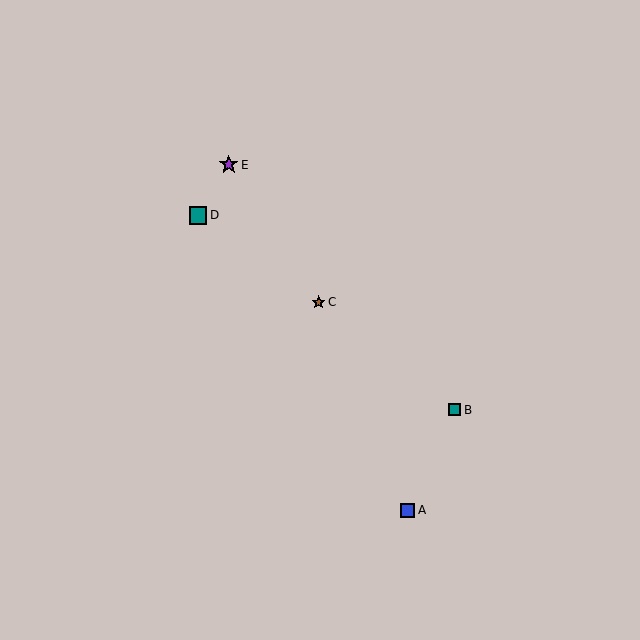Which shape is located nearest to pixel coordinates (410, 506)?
The blue square (labeled A) at (407, 510) is nearest to that location.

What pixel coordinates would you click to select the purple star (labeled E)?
Click at (229, 165) to select the purple star E.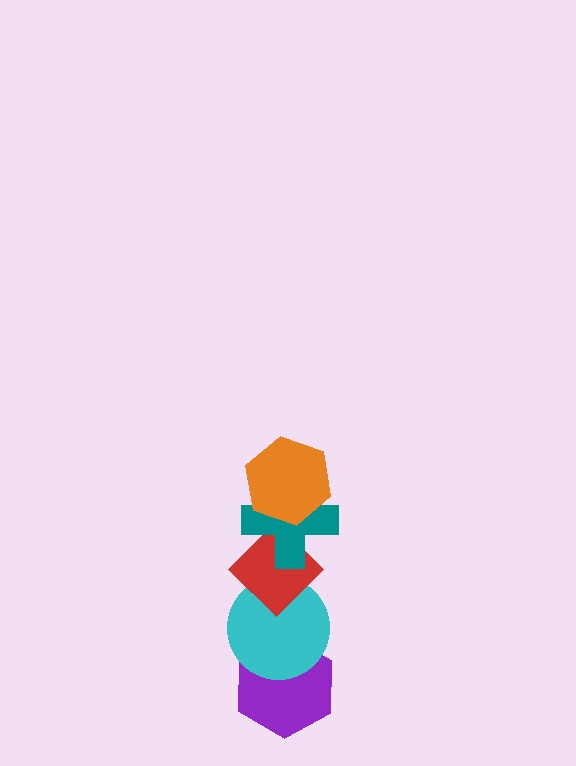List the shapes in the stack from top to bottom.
From top to bottom: the orange hexagon, the teal cross, the red diamond, the cyan circle, the purple hexagon.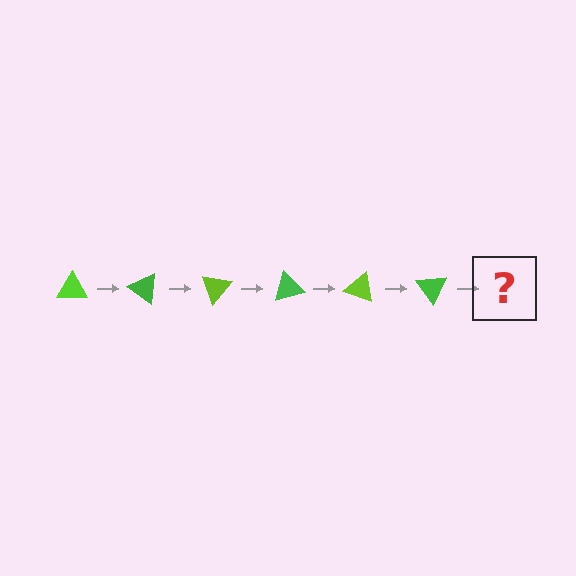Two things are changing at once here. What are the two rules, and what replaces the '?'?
The two rules are that it rotates 35 degrees each step and the color cycles through lime and green. The '?' should be a lime triangle, rotated 210 degrees from the start.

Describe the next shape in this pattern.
It should be a lime triangle, rotated 210 degrees from the start.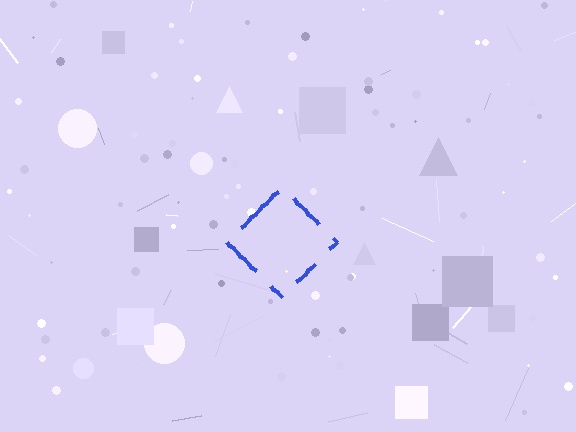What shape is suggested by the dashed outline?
The dashed outline suggests a diamond.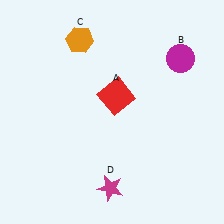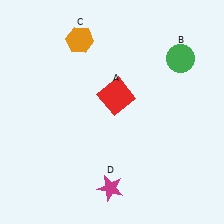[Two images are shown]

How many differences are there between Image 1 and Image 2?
There is 1 difference between the two images.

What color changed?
The circle (B) changed from magenta in Image 1 to green in Image 2.